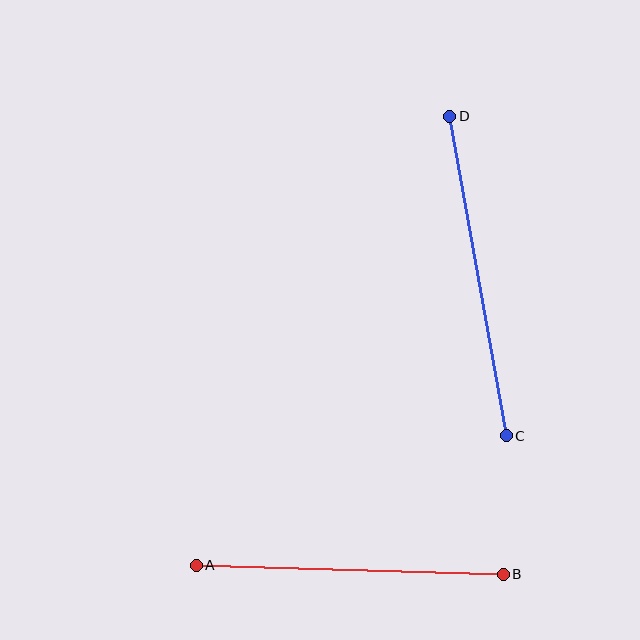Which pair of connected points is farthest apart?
Points C and D are farthest apart.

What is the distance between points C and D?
The distance is approximately 325 pixels.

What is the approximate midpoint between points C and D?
The midpoint is at approximately (478, 276) pixels.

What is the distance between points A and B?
The distance is approximately 307 pixels.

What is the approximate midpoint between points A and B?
The midpoint is at approximately (350, 570) pixels.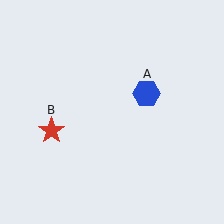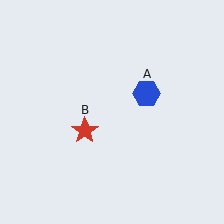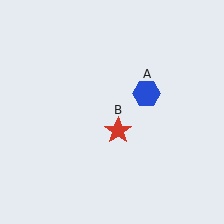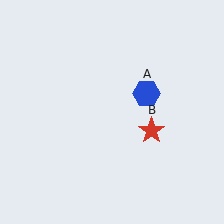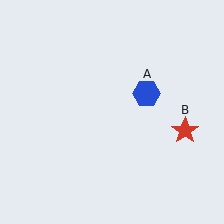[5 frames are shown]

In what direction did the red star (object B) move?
The red star (object B) moved right.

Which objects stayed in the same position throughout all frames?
Blue hexagon (object A) remained stationary.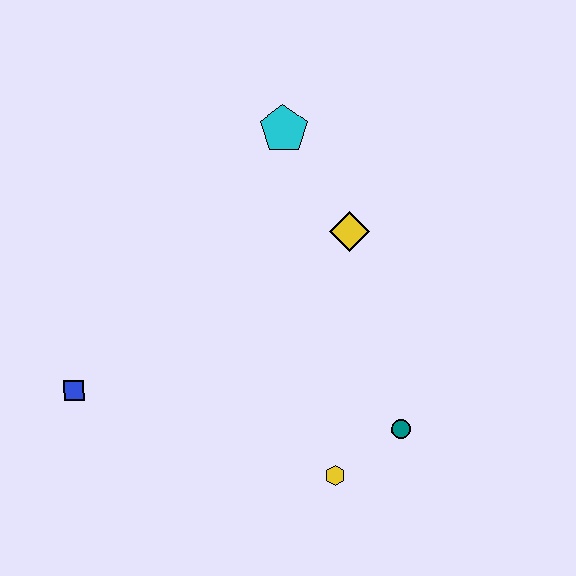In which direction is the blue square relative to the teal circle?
The blue square is to the left of the teal circle.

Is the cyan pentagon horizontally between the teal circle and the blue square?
Yes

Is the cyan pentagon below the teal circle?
No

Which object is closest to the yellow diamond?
The cyan pentagon is closest to the yellow diamond.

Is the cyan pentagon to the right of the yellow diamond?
No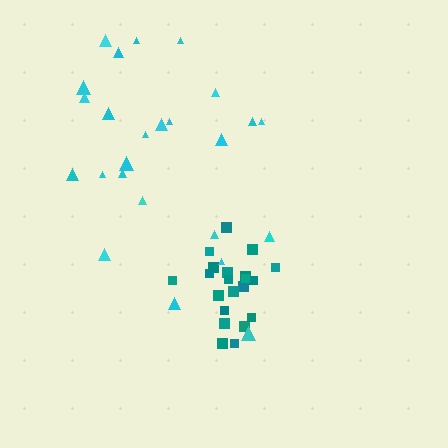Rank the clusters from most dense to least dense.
teal, cyan.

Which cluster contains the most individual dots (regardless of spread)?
Cyan (25).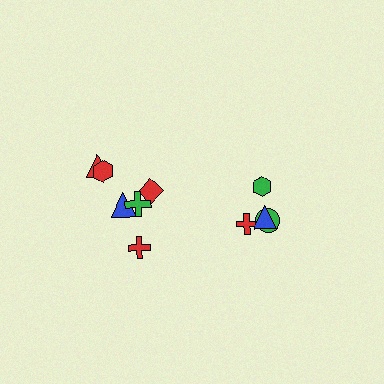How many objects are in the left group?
There are 6 objects.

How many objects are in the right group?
There are 4 objects.